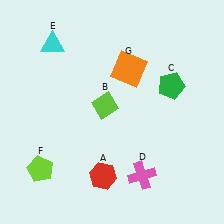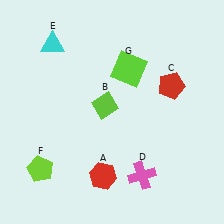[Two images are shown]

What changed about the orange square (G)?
In Image 1, G is orange. In Image 2, it changed to lime.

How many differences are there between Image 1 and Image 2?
There are 2 differences between the two images.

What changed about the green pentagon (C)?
In Image 1, C is green. In Image 2, it changed to red.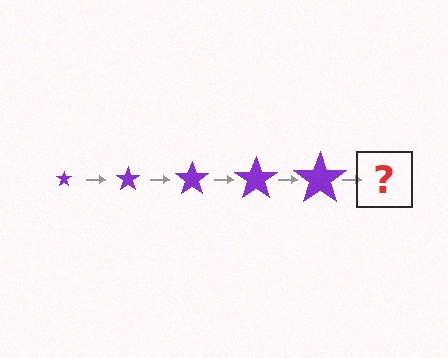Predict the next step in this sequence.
The next step is a purple star, larger than the previous one.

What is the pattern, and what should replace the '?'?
The pattern is that the star gets progressively larger each step. The '?' should be a purple star, larger than the previous one.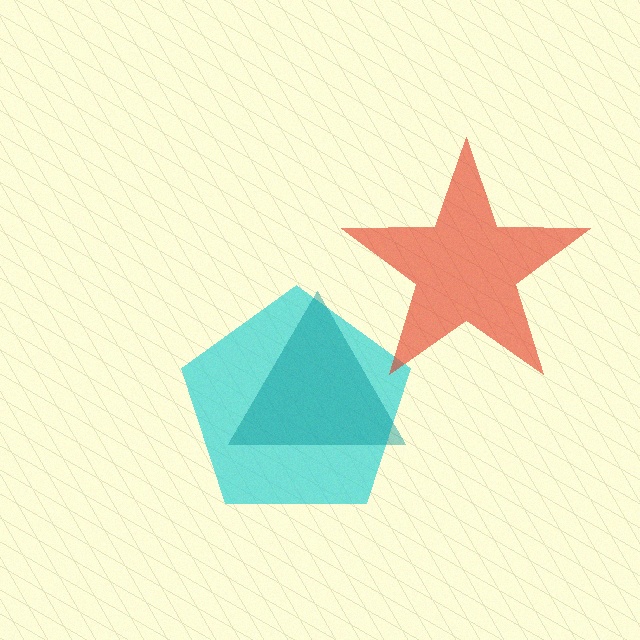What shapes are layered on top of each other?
The layered shapes are: a cyan pentagon, a teal triangle, a red star.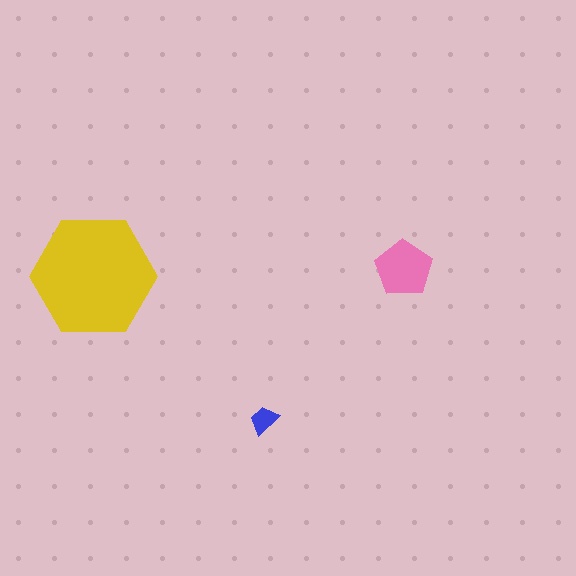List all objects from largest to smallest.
The yellow hexagon, the pink pentagon, the blue trapezoid.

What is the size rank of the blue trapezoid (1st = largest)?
3rd.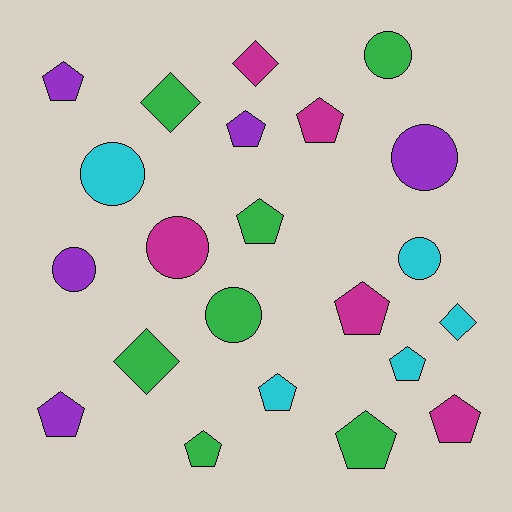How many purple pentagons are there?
There are 3 purple pentagons.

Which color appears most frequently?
Green, with 7 objects.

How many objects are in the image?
There are 22 objects.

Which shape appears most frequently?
Pentagon, with 11 objects.